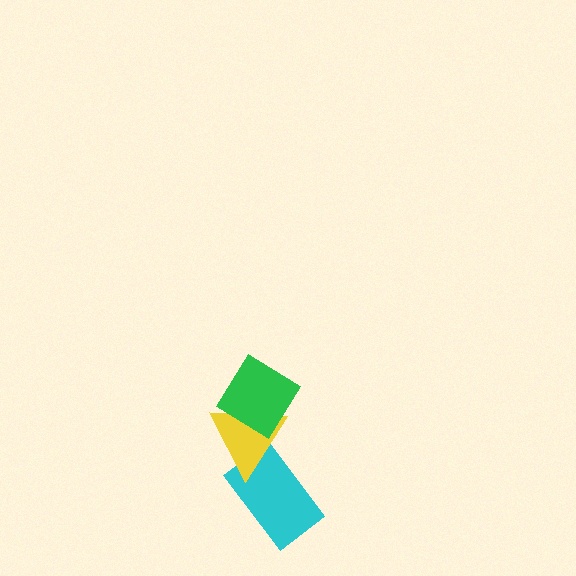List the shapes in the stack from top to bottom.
From top to bottom: the green diamond, the yellow triangle, the cyan rectangle.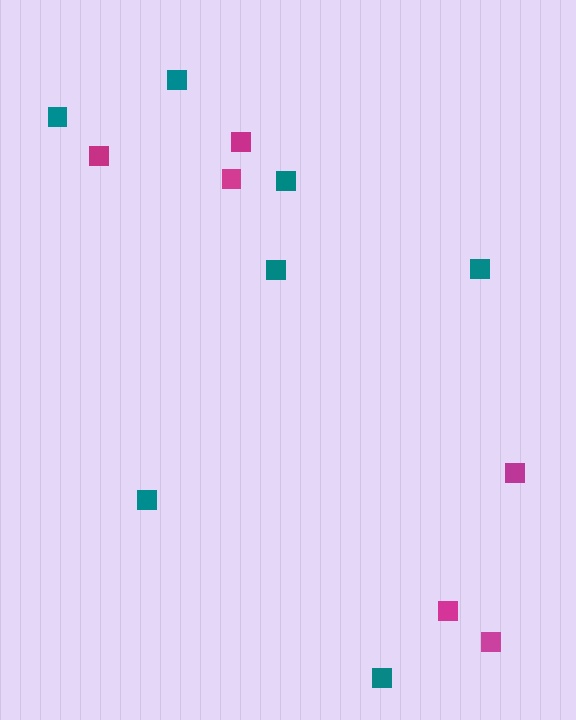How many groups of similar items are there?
There are 2 groups: one group of teal squares (7) and one group of magenta squares (6).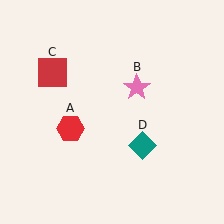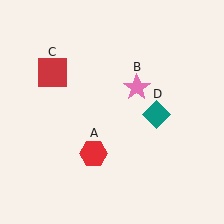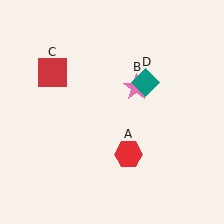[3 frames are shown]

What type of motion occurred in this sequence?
The red hexagon (object A), teal diamond (object D) rotated counterclockwise around the center of the scene.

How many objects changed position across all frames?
2 objects changed position: red hexagon (object A), teal diamond (object D).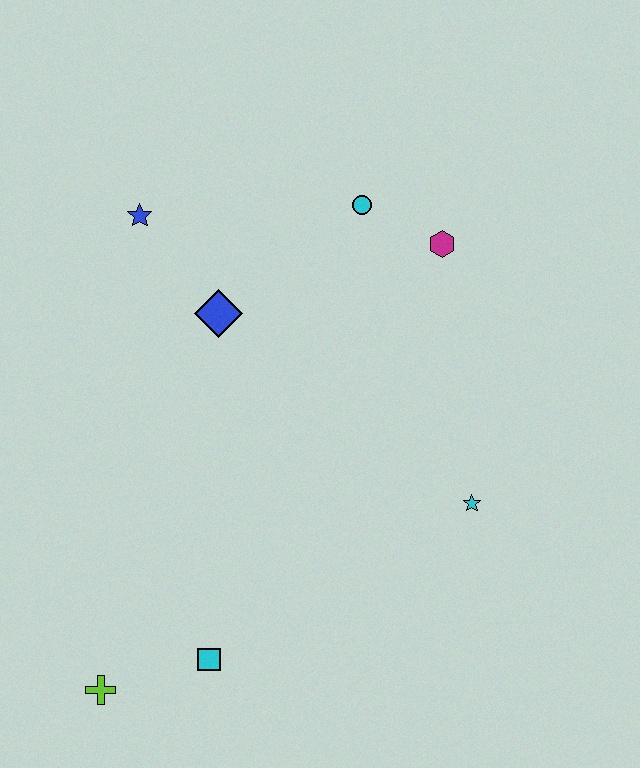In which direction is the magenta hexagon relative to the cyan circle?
The magenta hexagon is to the right of the cyan circle.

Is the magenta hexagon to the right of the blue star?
Yes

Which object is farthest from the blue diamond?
The lime cross is farthest from the blue diamond.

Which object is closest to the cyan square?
The lime cross is closest to the cyan square.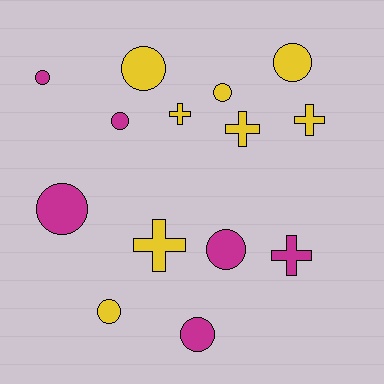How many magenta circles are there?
There are 5 magenta circles.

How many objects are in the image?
There are 14 objects.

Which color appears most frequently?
Yellow, with 8 objects.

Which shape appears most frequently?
Circle, with 9 objects.